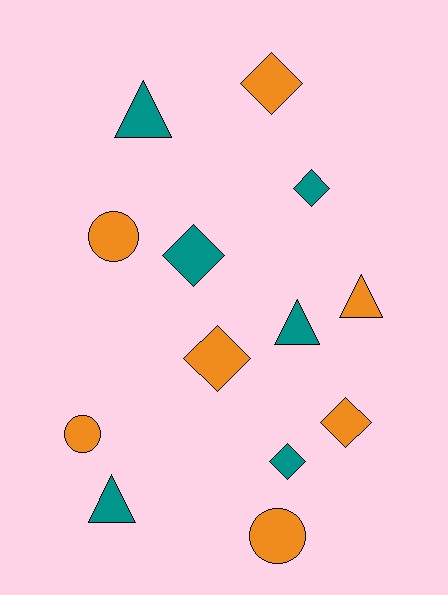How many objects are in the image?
There are 13 objects.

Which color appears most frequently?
Orange, with 7 objects.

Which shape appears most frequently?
Diamond, with 6 objects.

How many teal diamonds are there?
There are 3 teal diamonds.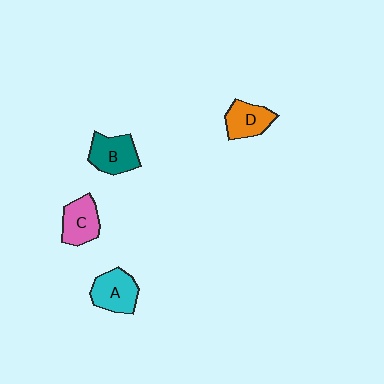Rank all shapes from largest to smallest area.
From largest to smallest: A (cyan), B (teal), C (pink), D (orange).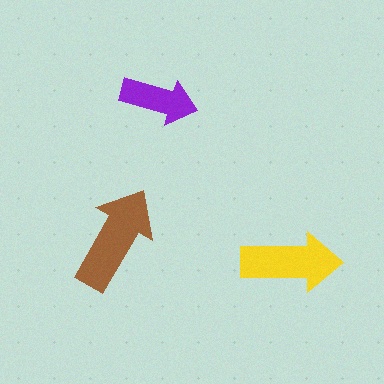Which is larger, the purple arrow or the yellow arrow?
The yellow one.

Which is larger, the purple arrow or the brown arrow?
The brown one.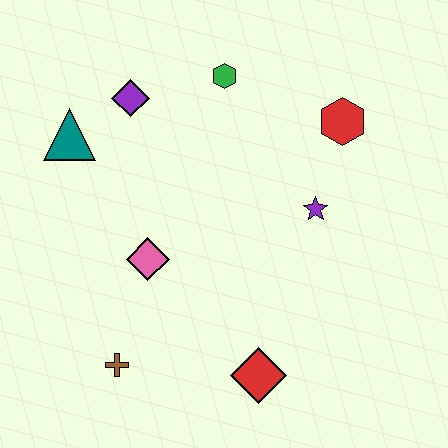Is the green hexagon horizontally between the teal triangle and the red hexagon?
Yes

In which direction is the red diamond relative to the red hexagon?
The red diamond is below the red hexagon.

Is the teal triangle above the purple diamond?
No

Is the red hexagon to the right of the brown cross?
Yes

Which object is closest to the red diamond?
The brown cross is closest to the red diamond.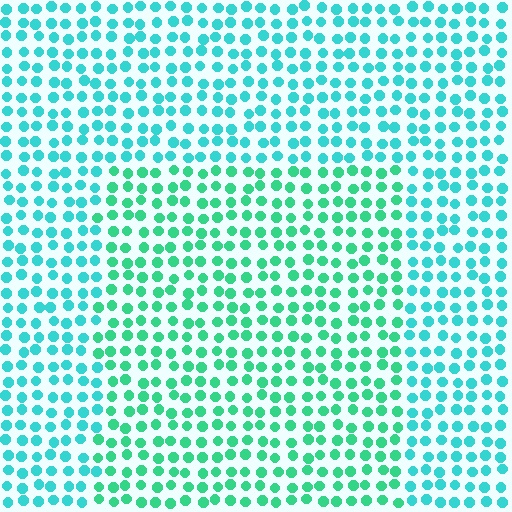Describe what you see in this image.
The image is filled with small cyan elements in a uniform arrangement. A rectangle-shaped region is visible where the elements are tinted to a slightly different hue, forming a subtle color boundary.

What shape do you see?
I see a rectangle.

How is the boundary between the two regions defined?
The boundary is defined purely by a slight shift in hue (about 28 degrees). Spacing, size, and orientation are identical on both sides.